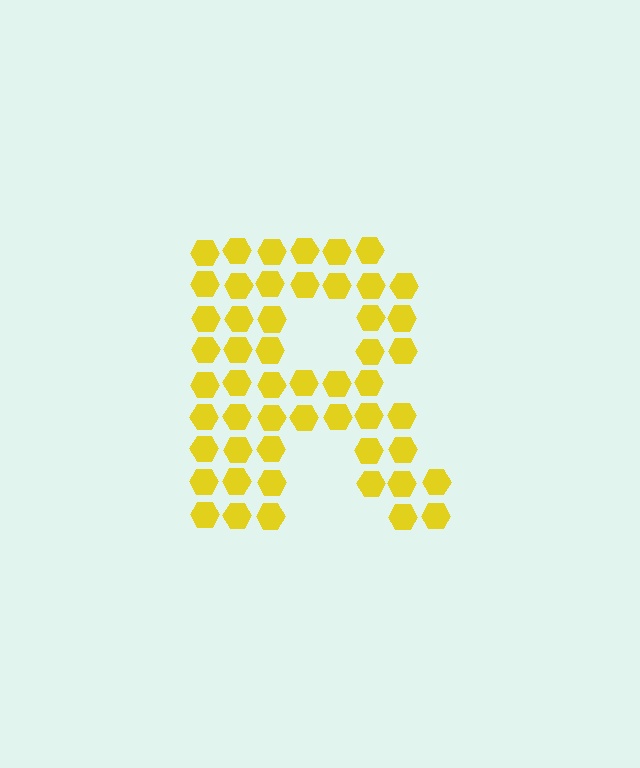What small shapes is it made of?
It is made of small hexagons.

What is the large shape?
The large shape is the letter R.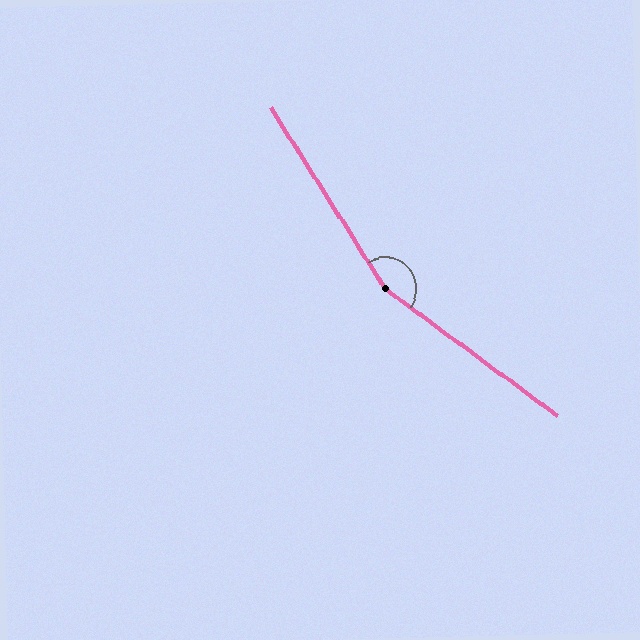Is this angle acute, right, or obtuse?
It is obtuse.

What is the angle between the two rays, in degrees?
Approximately 158 degrees.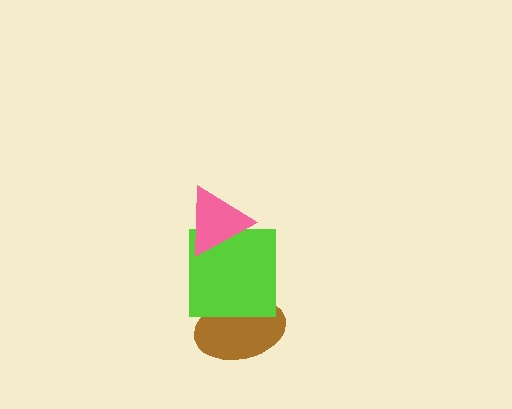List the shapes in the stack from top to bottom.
From top to bottom: the pink triangle, the lime square, the brown ellipse.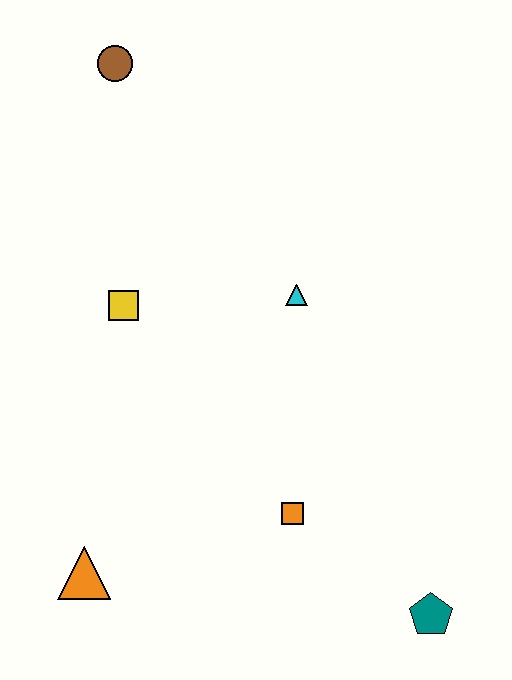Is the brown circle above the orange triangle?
Yes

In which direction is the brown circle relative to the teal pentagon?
The brown circle is above the teal pentagon.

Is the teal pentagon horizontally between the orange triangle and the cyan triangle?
No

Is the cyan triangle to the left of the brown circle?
No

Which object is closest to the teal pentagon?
The orange square is closest to the teal pentagon.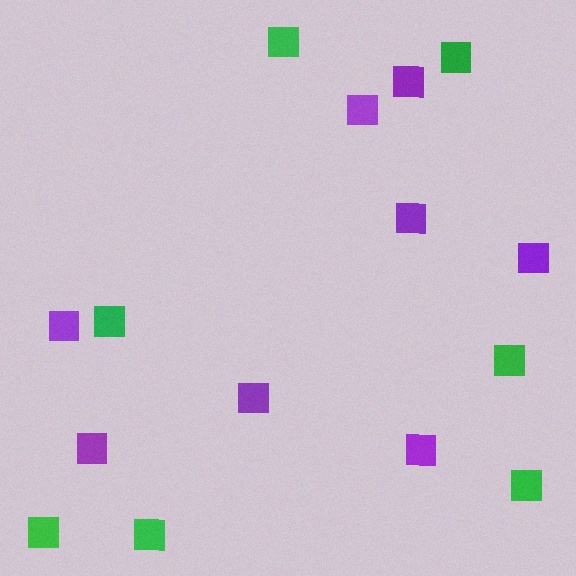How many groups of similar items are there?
There are 2 groups: one group of purple squares (8) and one group of green squares (7).